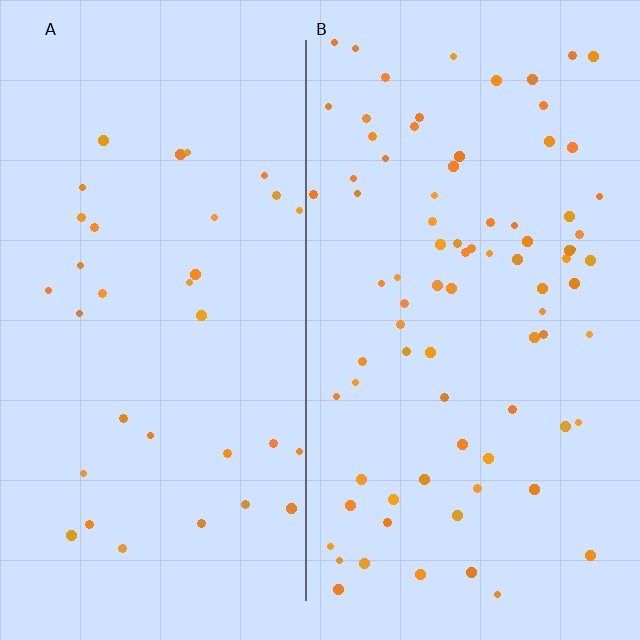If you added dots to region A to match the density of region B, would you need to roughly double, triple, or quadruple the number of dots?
Approximately double.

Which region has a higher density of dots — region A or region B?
B (the right).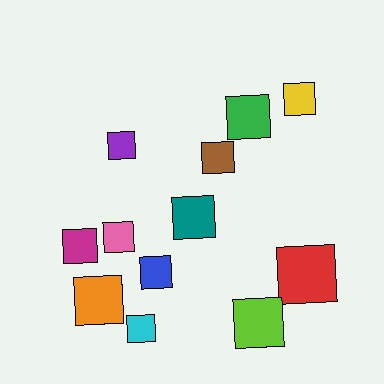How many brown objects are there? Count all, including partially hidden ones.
There is 1 brown object.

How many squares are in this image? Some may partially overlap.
There are 12 squares.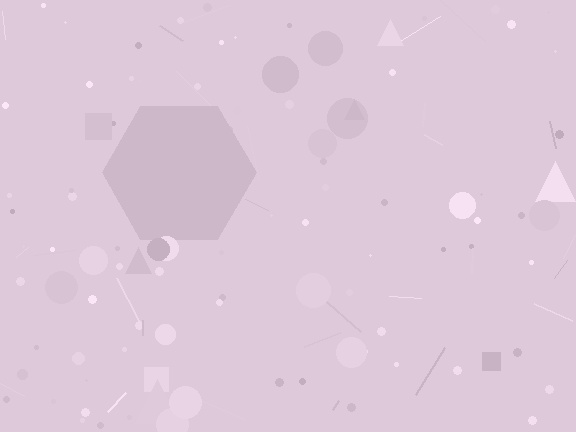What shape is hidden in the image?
A hexagon is hidden in the image.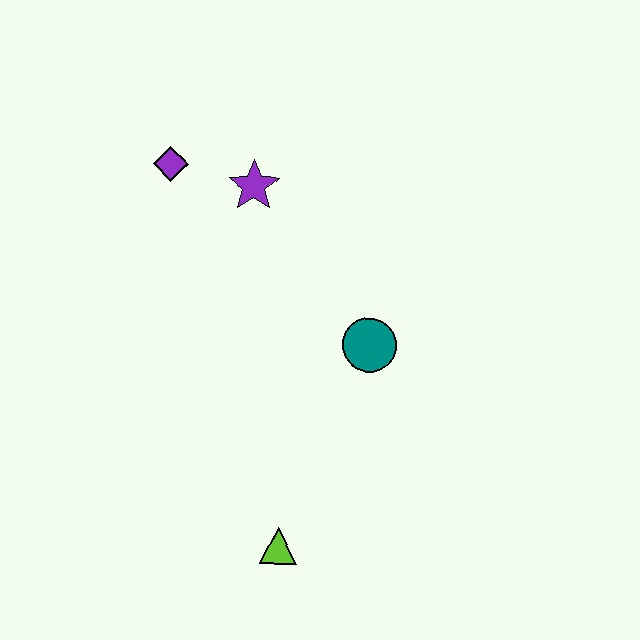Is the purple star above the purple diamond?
No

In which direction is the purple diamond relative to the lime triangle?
The purple diamond is above the lime triangle.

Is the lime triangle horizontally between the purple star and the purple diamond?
No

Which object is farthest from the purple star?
The lime triangle is farthest from the purple star.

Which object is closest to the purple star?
The purple diamond is closest to the purple star.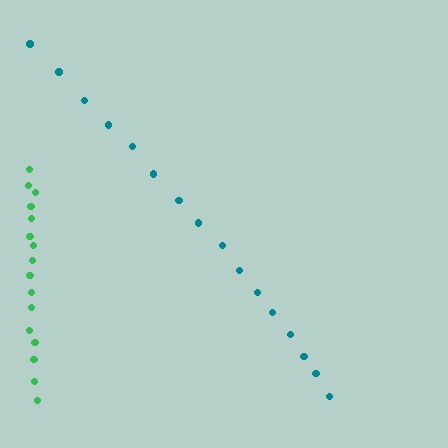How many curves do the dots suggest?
There are 2 distinct paths.